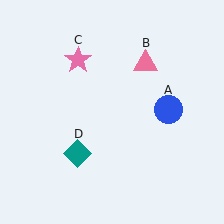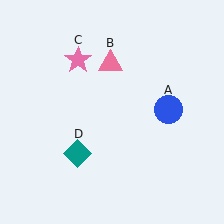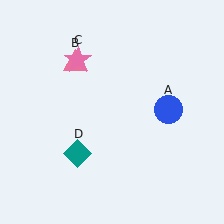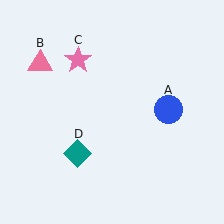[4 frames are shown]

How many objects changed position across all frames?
1 object changed position: pink triangle (object B).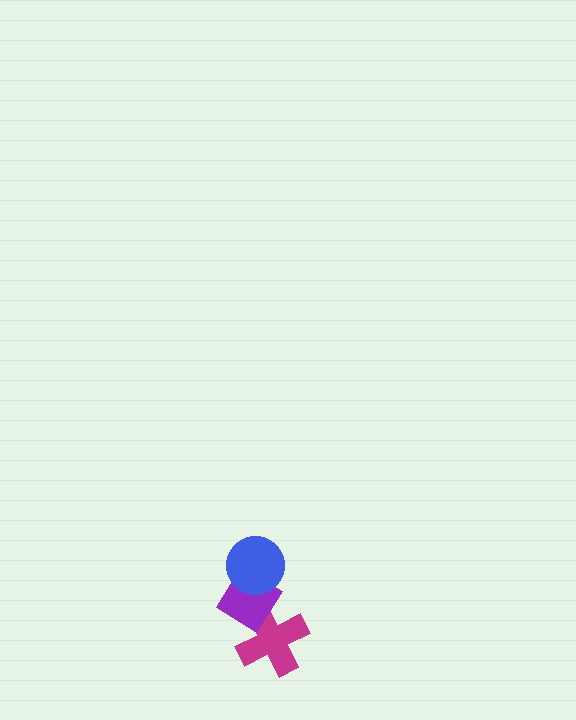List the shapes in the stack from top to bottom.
From top to bottom: the blue circle, the purple diamond, the magenta cross.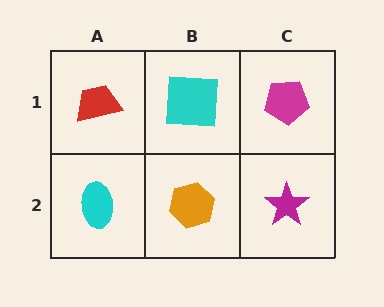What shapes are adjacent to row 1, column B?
An orange hexagon (row 2, column B), a red trapezoid (row 1, column A), a magenta pentagon (row 1, column C).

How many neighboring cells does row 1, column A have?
2.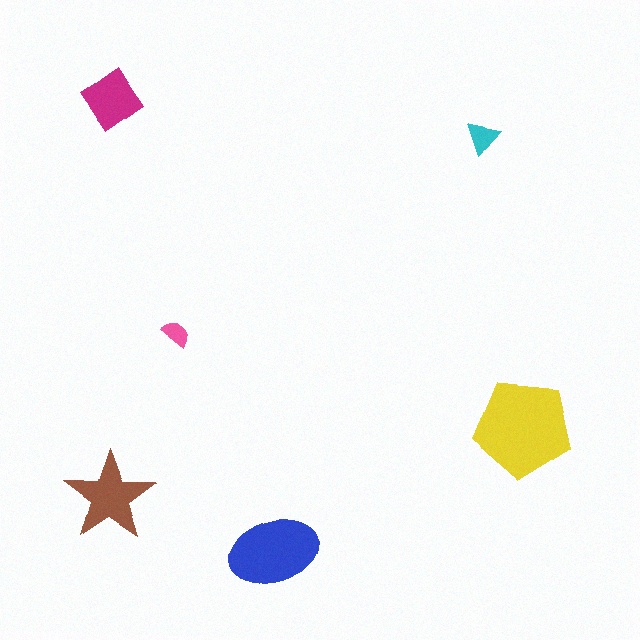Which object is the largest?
The yellow pentagon.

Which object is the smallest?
The pink semicircle.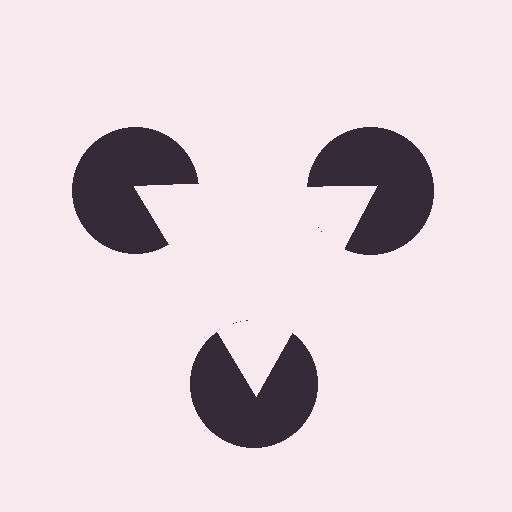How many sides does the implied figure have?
3 sides.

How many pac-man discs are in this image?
There are 3 — one at each vertex of the illusory triangle.